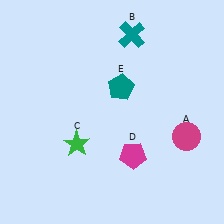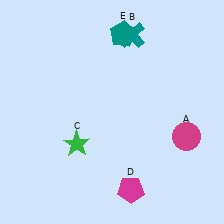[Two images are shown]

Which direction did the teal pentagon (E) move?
The teal pentagon (E) moved up.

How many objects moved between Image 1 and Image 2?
2 objects moved between the two images.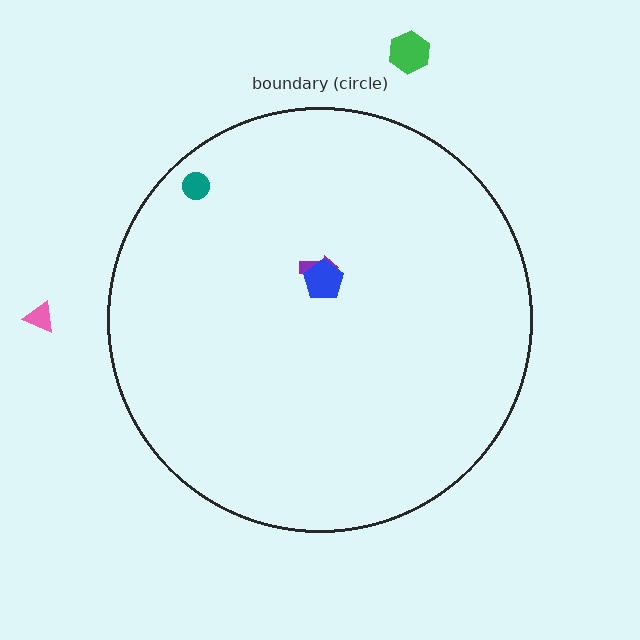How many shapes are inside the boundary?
3 inside, 2 outside.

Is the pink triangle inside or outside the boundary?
Outside.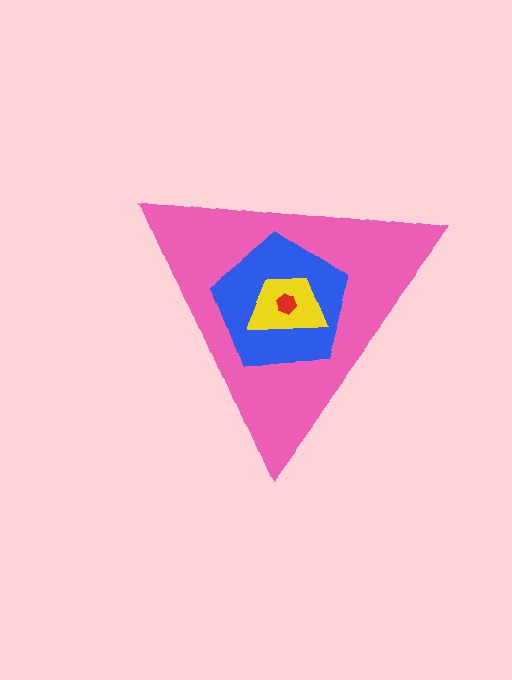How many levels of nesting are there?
4.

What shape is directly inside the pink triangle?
The blue pentagon.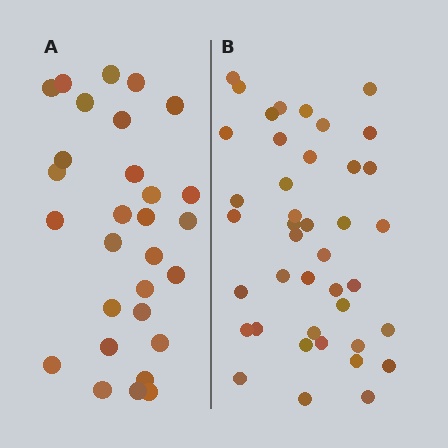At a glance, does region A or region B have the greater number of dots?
Region B (the right region) has more dots.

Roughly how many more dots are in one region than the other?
Region B has roughly 12 or so more dots than region A.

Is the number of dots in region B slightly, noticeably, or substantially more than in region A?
Region B has noticeably more, but not dramatically so. The ratio is roughly 1.4 to 1.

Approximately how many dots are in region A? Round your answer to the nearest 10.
About 30 dots. (The exact count is 29, which rounds to 30.)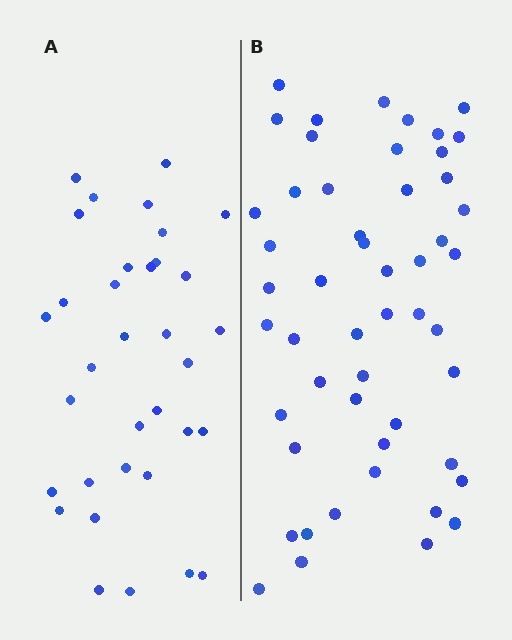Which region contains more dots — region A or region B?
Region B (the right region) has more dots.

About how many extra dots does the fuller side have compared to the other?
Region B has approximately 15 more dots than region A.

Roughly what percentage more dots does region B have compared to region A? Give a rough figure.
About 50% more.